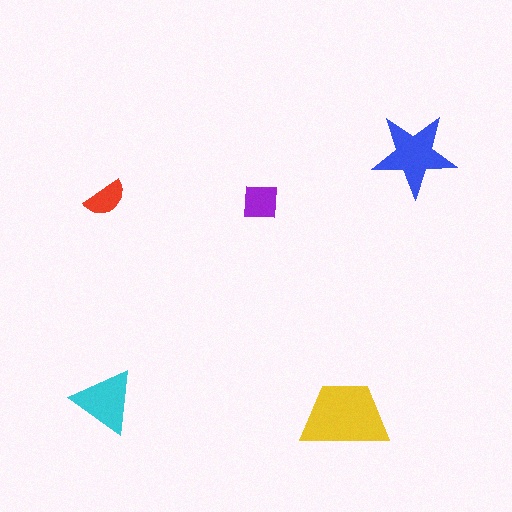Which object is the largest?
The yellow trapezoid.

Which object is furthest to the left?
The cyan triangle is leftmost.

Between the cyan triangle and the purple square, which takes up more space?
The cyan triangle.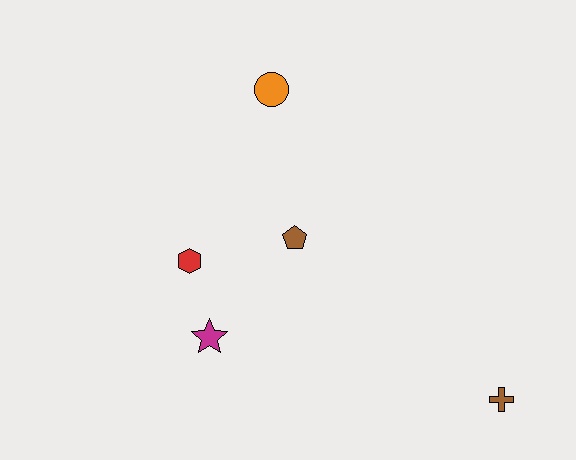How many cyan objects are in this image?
There are no cyan objects.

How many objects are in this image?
There are 5 objects.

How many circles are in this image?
There is 1 circle.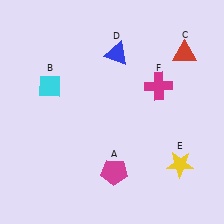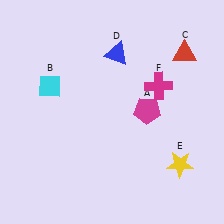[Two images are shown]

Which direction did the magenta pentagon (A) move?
The magenta pentagon (A) moved up.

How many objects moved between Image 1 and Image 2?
1 object moved between the two images.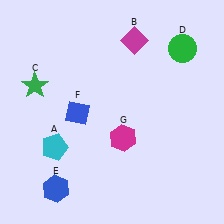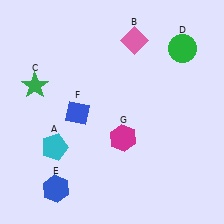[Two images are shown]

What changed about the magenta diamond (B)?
In Image 1, B is magenta. In Image 2, it changed to pink.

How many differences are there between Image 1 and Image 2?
There is 1 difference between the two images.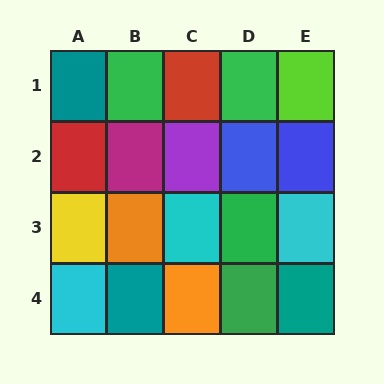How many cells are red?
2 cells are red.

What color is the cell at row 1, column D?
Green.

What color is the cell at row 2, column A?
Red.